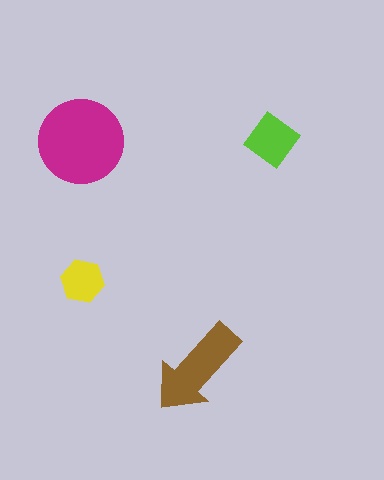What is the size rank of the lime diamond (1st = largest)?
3rd.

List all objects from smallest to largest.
The yellow hexagon, the lime diamond, the brown arrow, the magenta circle.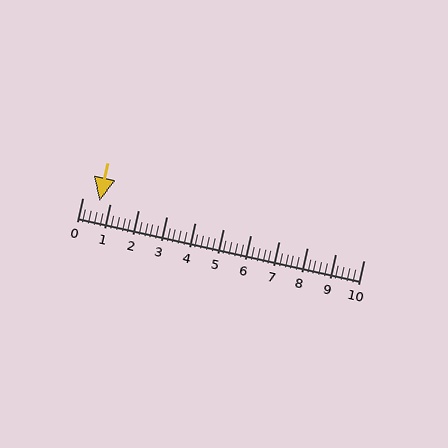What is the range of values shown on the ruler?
The ruler shows values from 0 to 10.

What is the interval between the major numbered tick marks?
The major tick marks are spaced 1 units apart.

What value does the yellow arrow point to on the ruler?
The yellow arrow points to approximately 0.6.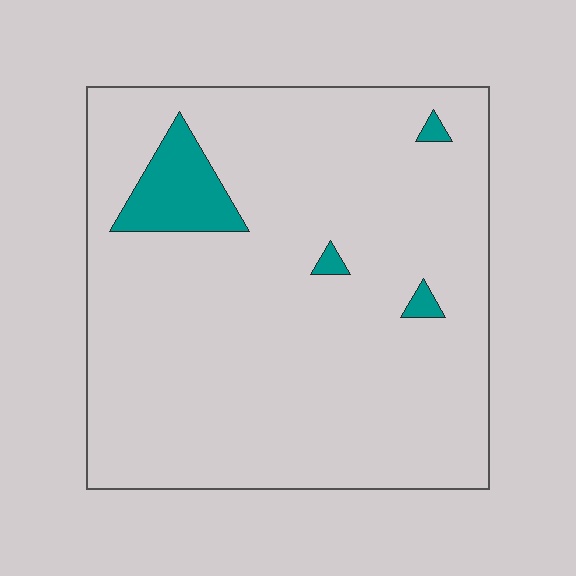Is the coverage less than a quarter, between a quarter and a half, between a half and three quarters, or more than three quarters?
Less than a quarter.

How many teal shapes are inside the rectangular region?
4.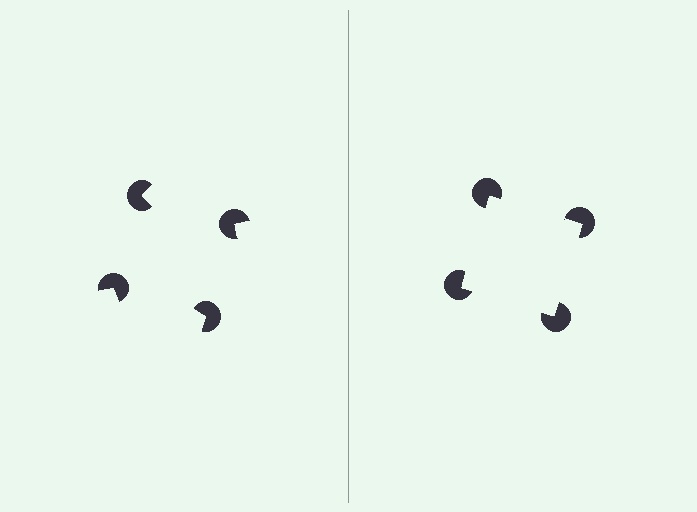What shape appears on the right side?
An illusory square.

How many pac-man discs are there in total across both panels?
8 — 4 on each side.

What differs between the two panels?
The pac-man discs are positioned identically on both sides; only the wedge orientations differ. On the right they align to a square; on the left they are misaligned.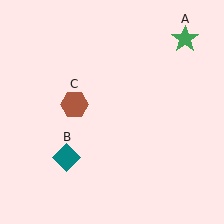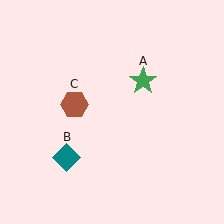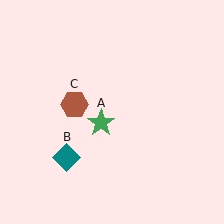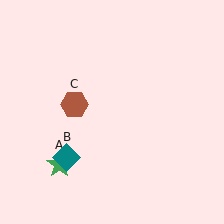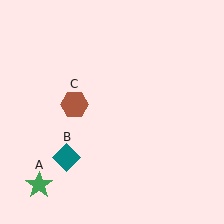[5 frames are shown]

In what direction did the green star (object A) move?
The green star (object A) moved down and to the left.